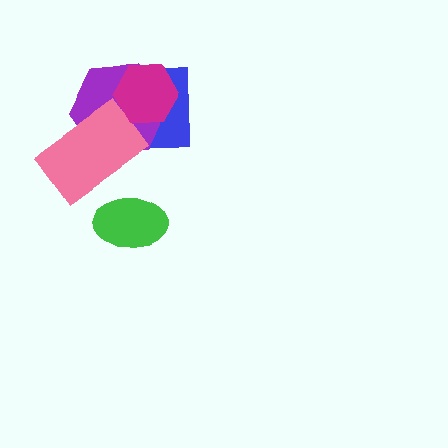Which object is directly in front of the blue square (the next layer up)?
The purple hexagon is directly in front of the blue square.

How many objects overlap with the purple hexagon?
3 objects overlap with the purple hexagon.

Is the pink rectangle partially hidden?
No, no other shape covers it.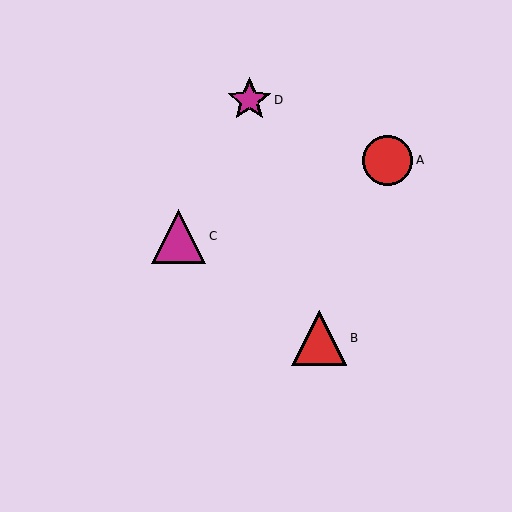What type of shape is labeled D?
Shape D is a magenta star.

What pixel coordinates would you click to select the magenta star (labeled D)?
Click at (249, 100) to select the magenta star D.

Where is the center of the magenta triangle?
The center of the magenta triangle is at (179, 236).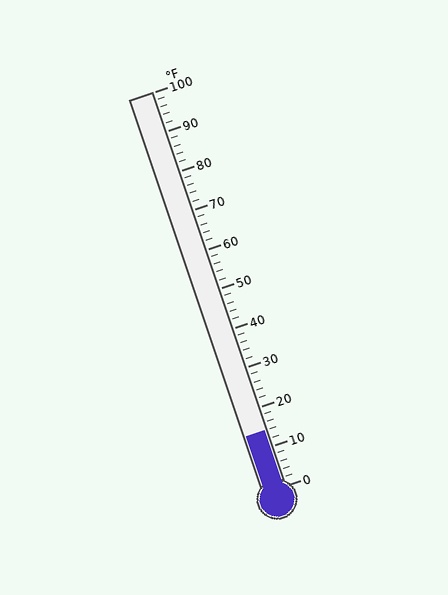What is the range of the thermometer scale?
The thermometer scale ranges from 0°F to 100°F.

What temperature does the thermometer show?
The thermometer shows approximately 14°F.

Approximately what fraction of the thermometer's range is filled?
The thermometer is filled to approximately 15% of its range.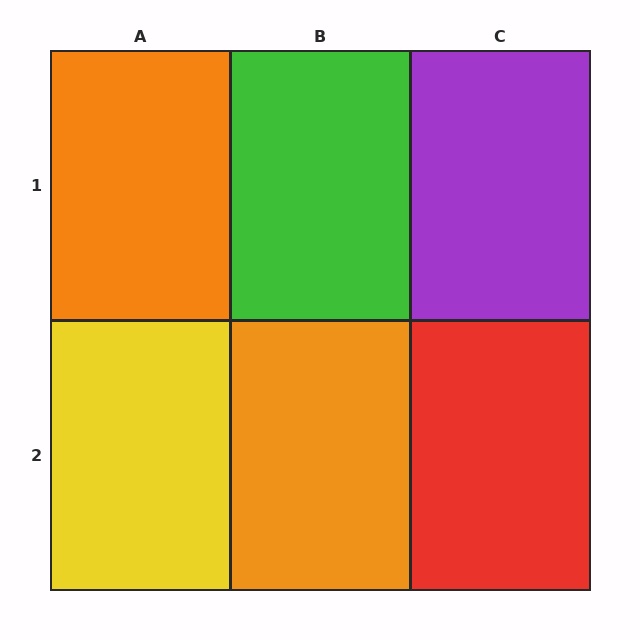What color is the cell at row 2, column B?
Orange.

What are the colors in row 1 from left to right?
Orange, green, purple.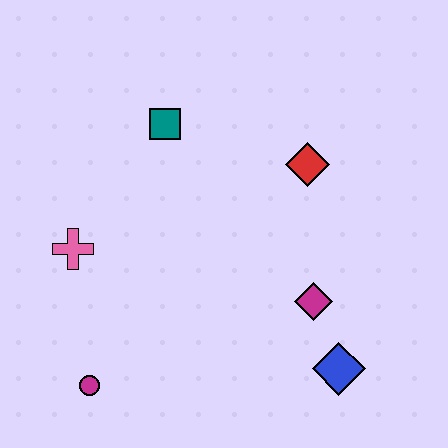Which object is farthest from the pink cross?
The blue diamond is farthest from the pink cross.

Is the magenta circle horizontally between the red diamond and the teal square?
No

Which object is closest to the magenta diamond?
The blue diamond is closest to the magenta diamond.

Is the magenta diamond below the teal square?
Yes